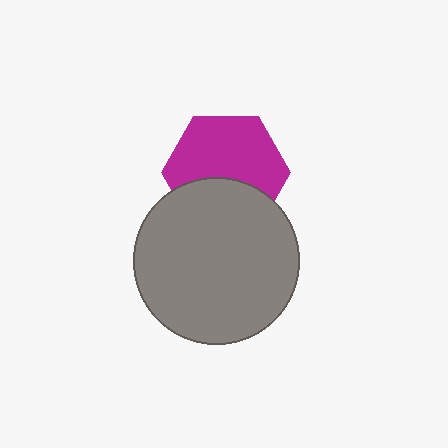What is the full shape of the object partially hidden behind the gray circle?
The partially hidden object is a magenta hexagon.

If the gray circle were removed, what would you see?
You would see the complete magenta hexagon.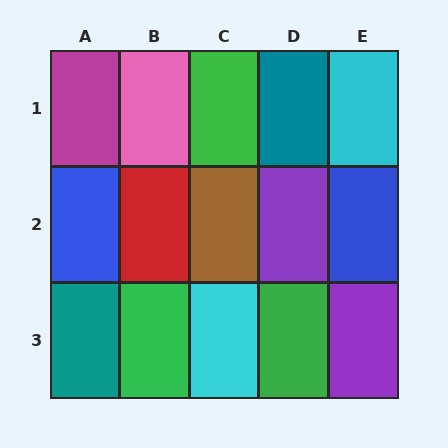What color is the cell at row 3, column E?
Purple.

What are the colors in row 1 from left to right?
Magenta, pink, green, teal, cyan.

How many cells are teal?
2 cells are teal.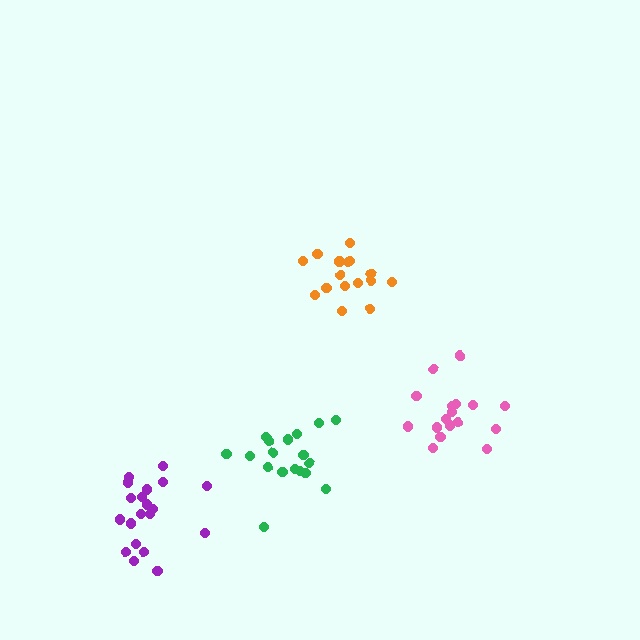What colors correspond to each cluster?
The clusters are colored: green, pink, orange, purple.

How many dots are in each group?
Group 1: 18 dots, Group 2: 17 dots, Group 3: 16 dots, Group 4: 20 dots (71 total).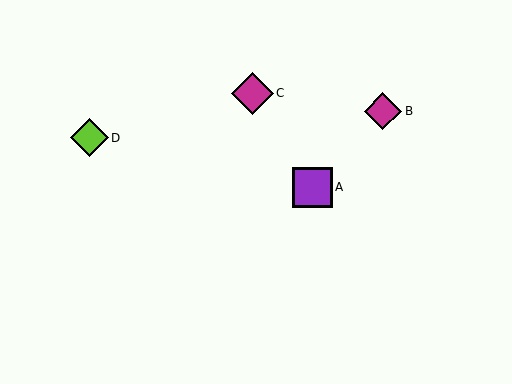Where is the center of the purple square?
The center of the purple square is at (312, 187).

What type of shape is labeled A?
Shape A is a purple square.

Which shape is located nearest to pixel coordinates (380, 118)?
The magenta diamond (labeled B) at (383, 111) is nearest to that location.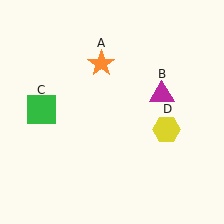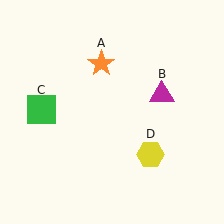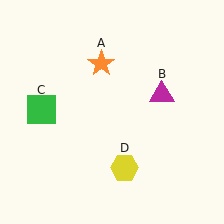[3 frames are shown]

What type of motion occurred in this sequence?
The yellow hexagon (object D) rotated clockwise around the center of the scene.